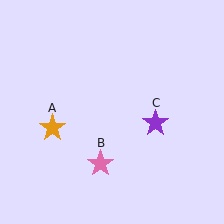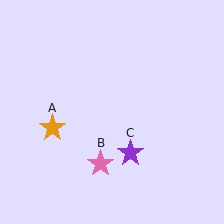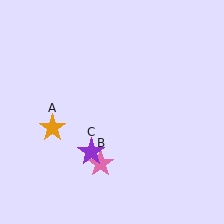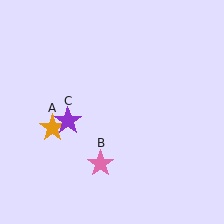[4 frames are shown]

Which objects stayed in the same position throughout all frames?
Orange star (object A) and pink star (object B) remained stationary.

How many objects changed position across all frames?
1 object changed position: purple star (object C).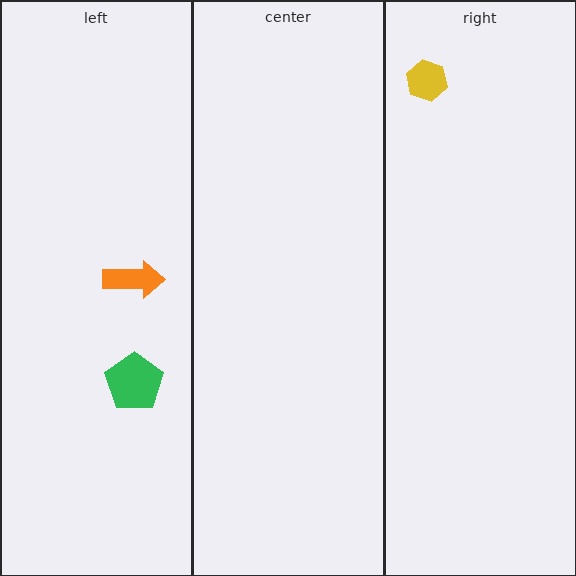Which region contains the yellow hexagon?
The right region.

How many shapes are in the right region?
1.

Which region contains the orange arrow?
The left region.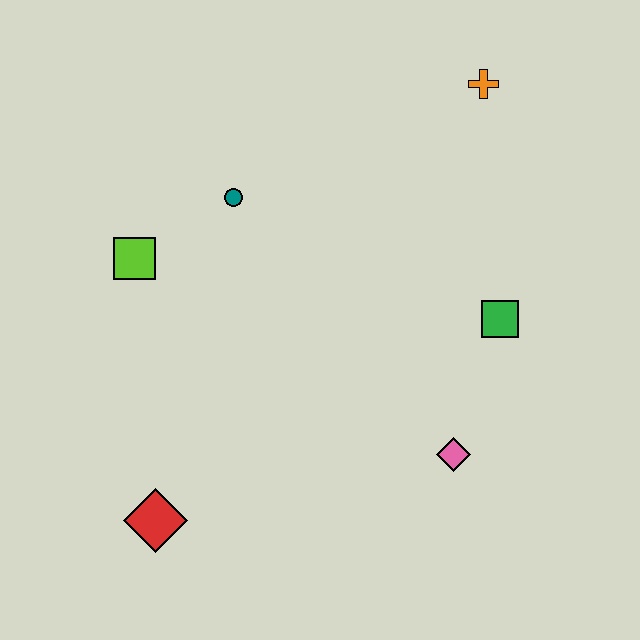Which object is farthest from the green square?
The red diamond is farthest from the green square.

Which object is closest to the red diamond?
The lime square is closest to the red diamond.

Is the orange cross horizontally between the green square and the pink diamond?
Yes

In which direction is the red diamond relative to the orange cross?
The red diamond is below the orange cross.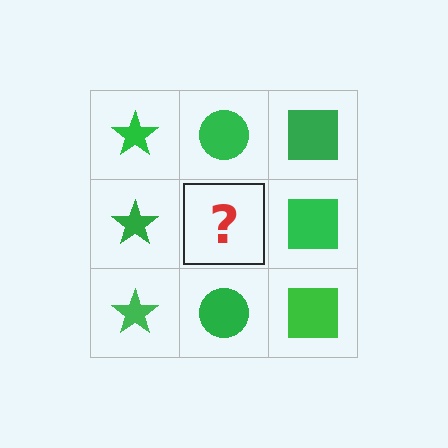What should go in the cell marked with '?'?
The missing cell should contain a green circle.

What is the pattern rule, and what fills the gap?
The rule is that each column has a consistent shape. The gap should be filled with a green circle.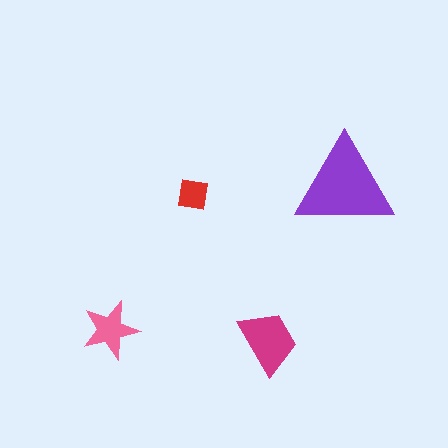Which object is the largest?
The purple triangle.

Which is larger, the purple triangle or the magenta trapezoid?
The purple triangle.